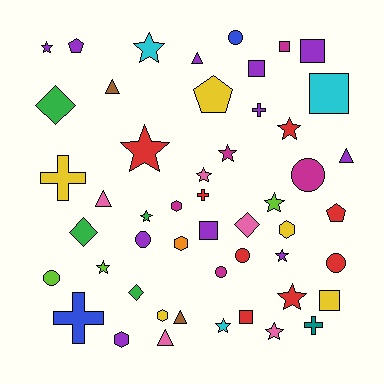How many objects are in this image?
There are 50 objects.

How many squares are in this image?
There are 7 squares.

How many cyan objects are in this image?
There are 3 cyan objects.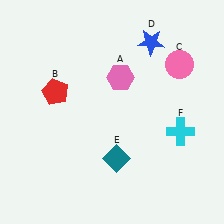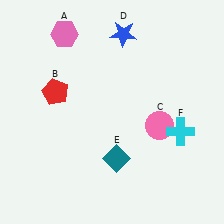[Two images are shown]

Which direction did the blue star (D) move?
The blue star (D) moved left.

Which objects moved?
The objects that moved are: the pink hexagon (A), the pink circle (C), the blue star (D).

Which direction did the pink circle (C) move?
The pink circle (C) moved down.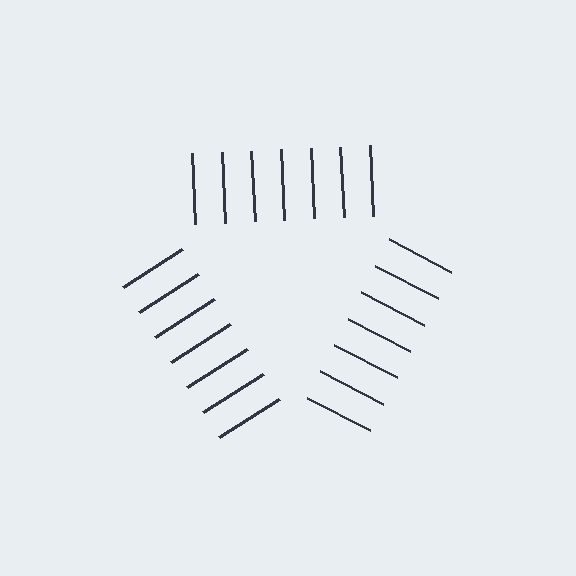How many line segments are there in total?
21 — 7 along each of the 3 edges.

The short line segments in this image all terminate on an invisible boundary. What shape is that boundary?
An illusory triangle — the line segments terminate on its edges but no continuous stroke is drawn.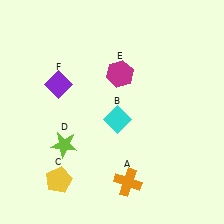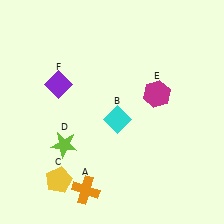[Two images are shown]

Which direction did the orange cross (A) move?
The orange cross (A) moved left.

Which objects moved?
The objects that moved are: the orange cross (A), the magenta hexagon (E).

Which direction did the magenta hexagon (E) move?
The magenta hexagon (E) moved right.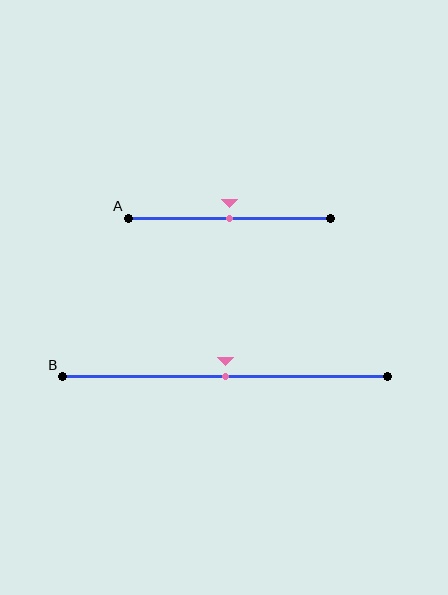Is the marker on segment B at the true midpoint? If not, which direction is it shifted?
Yes, the marker on segment B is at the true midpoint.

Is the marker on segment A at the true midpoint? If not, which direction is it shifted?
Yes, the marker on segment A is at the true midpoint.